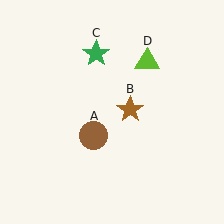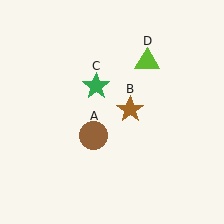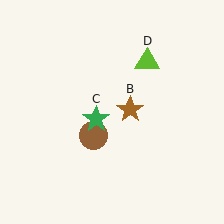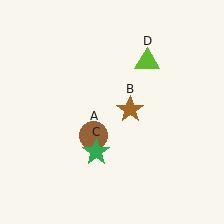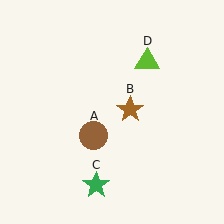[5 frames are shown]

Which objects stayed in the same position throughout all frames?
Brown circle (object A) and brown star (object B) and lime triangle (object D) remained stationary.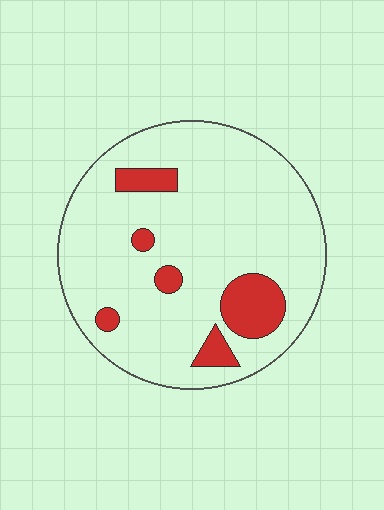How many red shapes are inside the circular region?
6.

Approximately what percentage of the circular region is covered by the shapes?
Approximately 15%.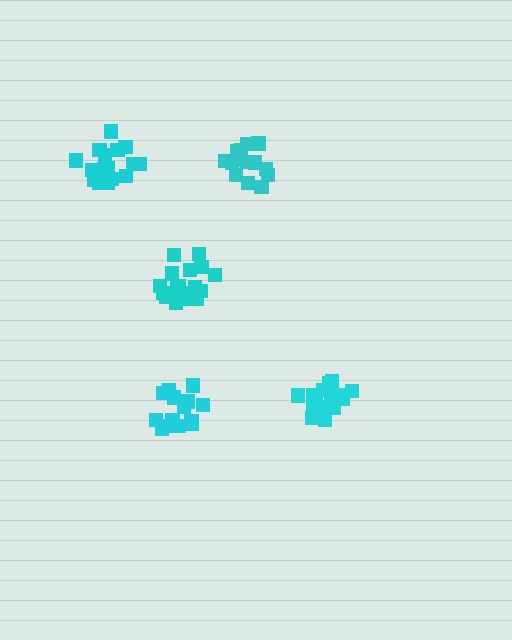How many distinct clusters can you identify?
There are 5 distinct clusters.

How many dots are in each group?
Group 1: 15 dots, Group 2: 18 dots, Group 3: 17 dots, Group 4: 20 dots, Group 5: 16 dots (86 total).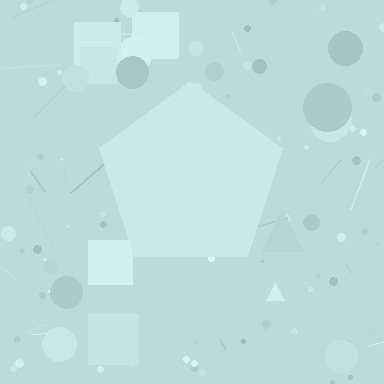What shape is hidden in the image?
A pentagon is hidden in the image.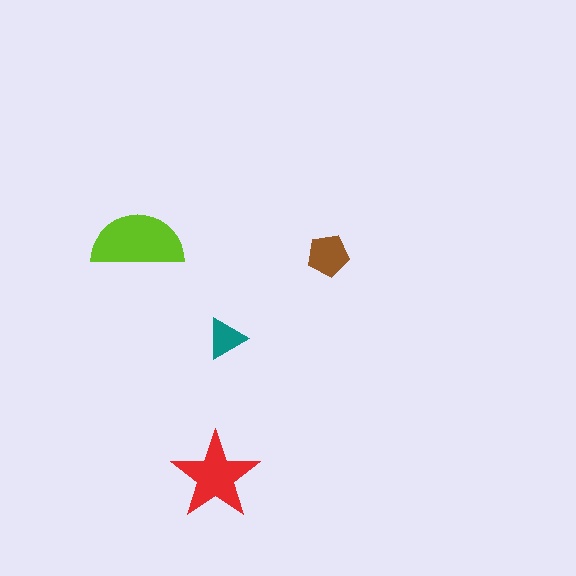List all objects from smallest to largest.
The teal triangle, the brown pentagon, the red star, the lime semicircle.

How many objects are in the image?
There are 4 objects in the image.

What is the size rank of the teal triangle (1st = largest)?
4th.